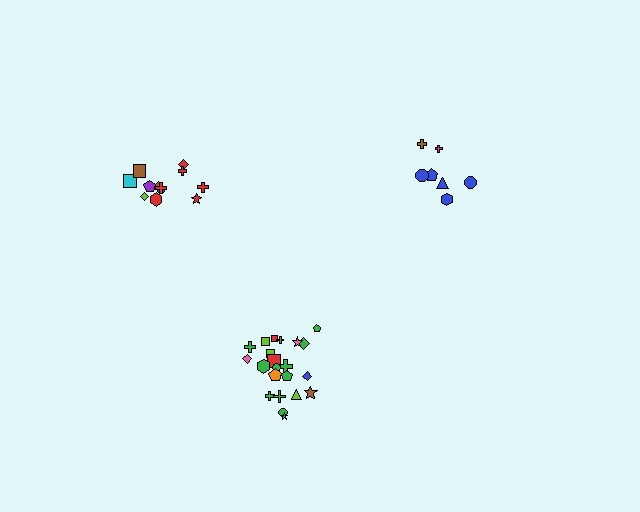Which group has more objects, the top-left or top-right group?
The top-left group.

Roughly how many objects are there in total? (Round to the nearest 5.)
Roughly 40 objects in total.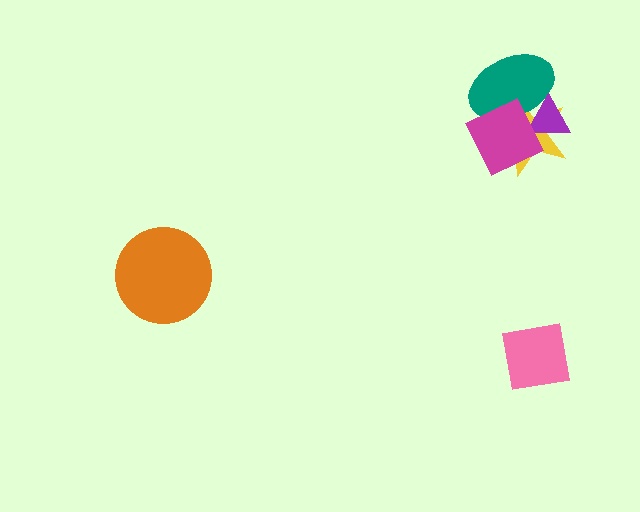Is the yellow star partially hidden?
Yes, it is partially covered by another shape.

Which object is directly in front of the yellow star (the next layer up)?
The teal ellipse is directly in front of the yellow star.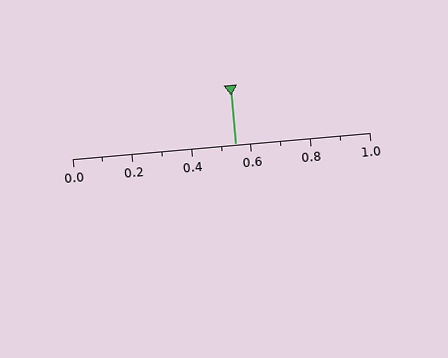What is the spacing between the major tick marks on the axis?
The major ticks are spaced 0.2 apart.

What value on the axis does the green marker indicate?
The marker indicates approximately 0.55.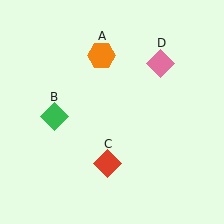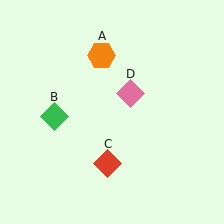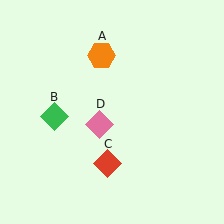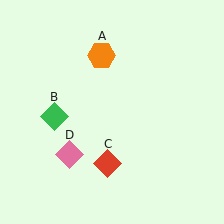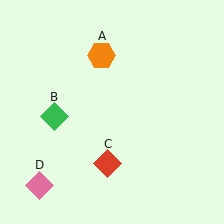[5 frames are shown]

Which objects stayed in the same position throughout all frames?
Orange hexagon (object A) and green diamond (object B) and red diamond (object C) remained stationary.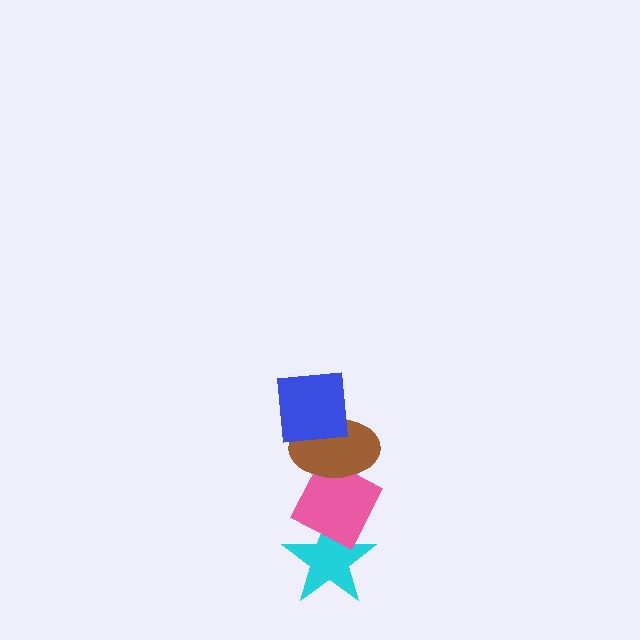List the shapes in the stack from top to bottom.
From top to bottom: the blue square, the brown ellipse, the pink diamond, the cyan star.